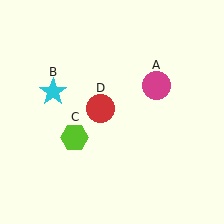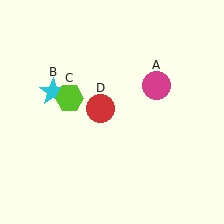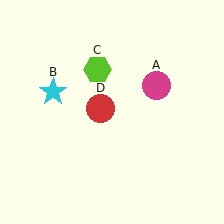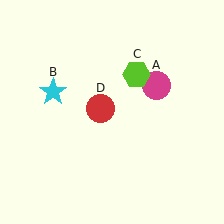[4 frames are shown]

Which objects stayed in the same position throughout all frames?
Magenta circle (object A) and cyan star (object B) and red circle (object D) remained stationary.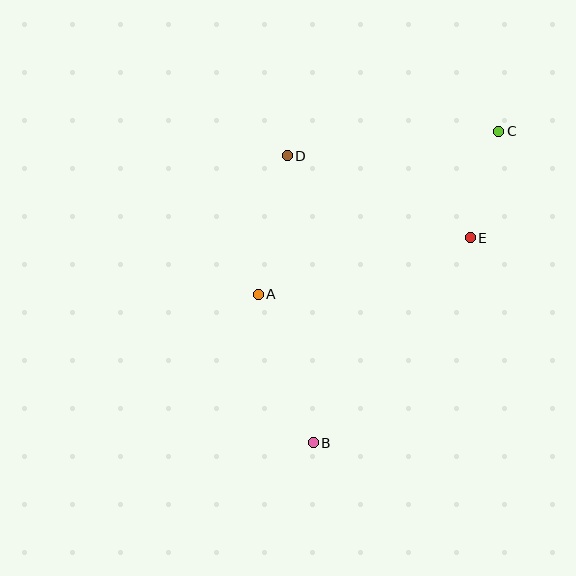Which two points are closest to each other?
Points C and E are closest to each other.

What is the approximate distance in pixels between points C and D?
The distance between C and D is approximately 213 pixels.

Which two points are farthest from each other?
Points B and C are farthest from each other.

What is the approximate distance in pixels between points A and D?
The distance between A and D is approximately 142 pixels.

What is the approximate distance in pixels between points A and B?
The distance between A and B is approximately 158 pixels.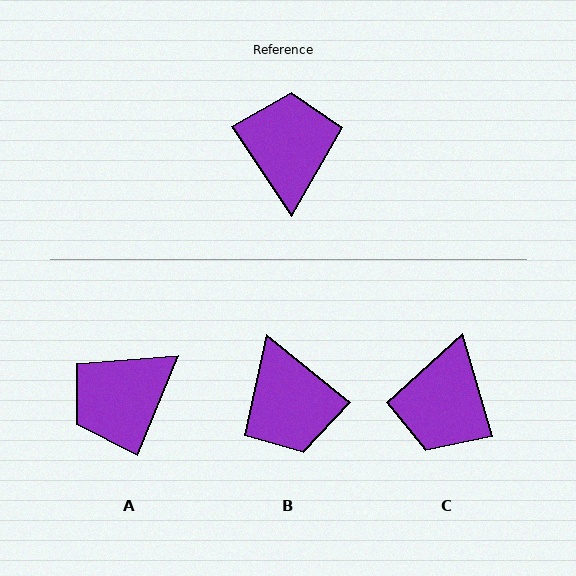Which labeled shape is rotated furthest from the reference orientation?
C, about 163 degrees away.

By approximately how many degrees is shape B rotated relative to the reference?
Approximately 162 degrees clockwise.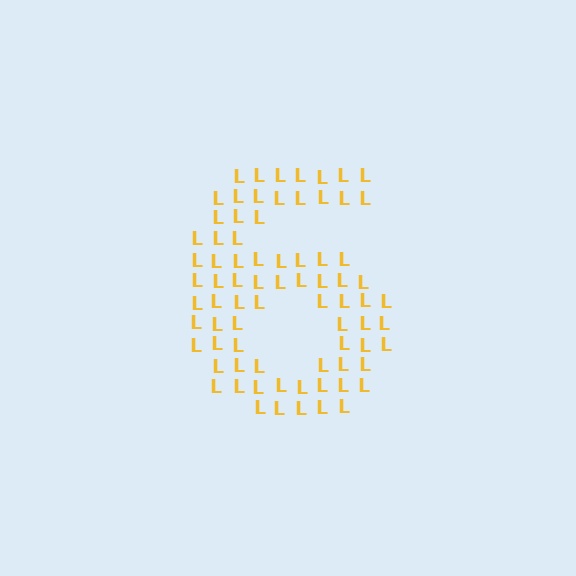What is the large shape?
The large shape is the digit 6.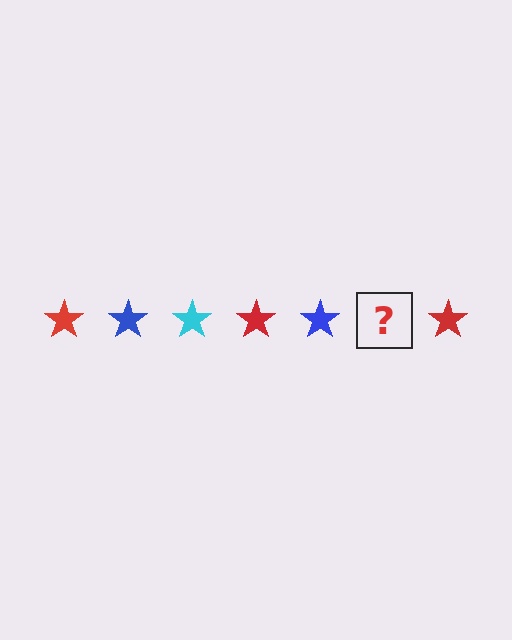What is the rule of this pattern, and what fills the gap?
The rule is that the pattern cycles through red, blue, cyan stars. The gap should be filled with a cyan star.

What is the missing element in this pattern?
The missing element is a cyan star.